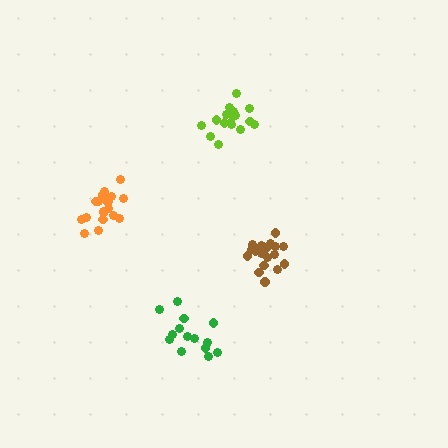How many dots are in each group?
Group 1: 20 dots, Group 2: 17 dots, Group 3: 14 dots, Group 4: 20 dots (71 total).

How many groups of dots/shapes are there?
There are 4 groups.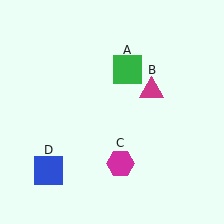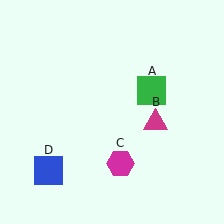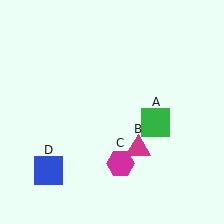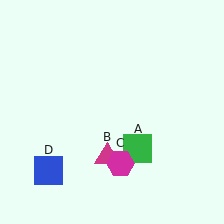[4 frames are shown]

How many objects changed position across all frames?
2 objects changed position: green square (object A), magenta triangle (object B).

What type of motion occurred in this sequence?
The green square (object A), magenta triangle (object B) rotated clockwise around the center of the scene.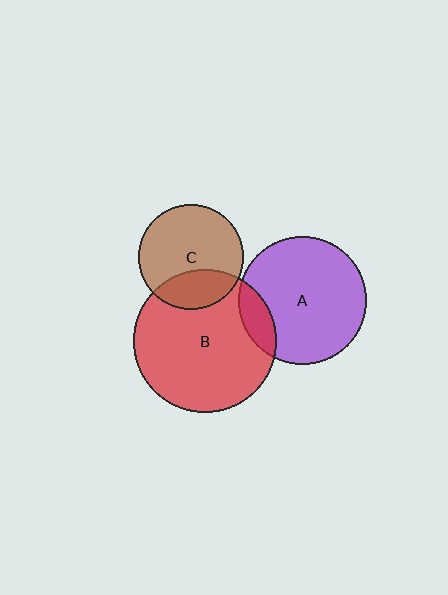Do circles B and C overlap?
Yes.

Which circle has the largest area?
Circle B (red).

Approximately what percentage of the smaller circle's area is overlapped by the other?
Approximately 25%.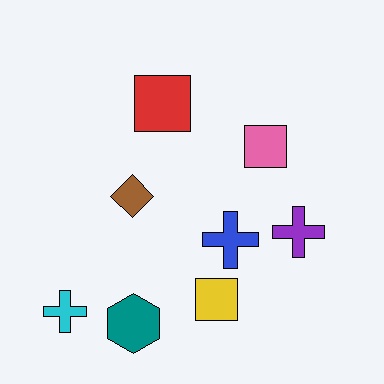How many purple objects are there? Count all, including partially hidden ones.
There is 1 purple object.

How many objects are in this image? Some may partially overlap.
There are 8 objects.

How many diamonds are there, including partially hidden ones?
There is 1 diamond.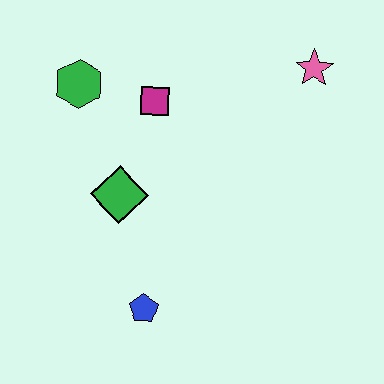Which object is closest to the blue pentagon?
The green diamond is closest to the blue pentagon.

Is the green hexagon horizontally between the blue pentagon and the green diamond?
No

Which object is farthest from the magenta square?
The blue pentagon is farthest from the magenta square.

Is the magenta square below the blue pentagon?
No